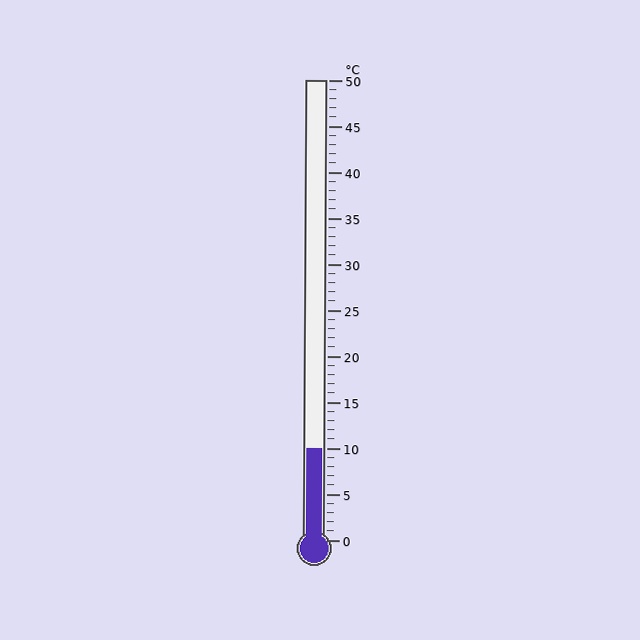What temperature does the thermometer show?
The thermometer shows approximately 10°C.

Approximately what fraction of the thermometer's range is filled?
The thermometer is filled to approximately 20% of its range.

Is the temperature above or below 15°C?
The temperature is below 15°C.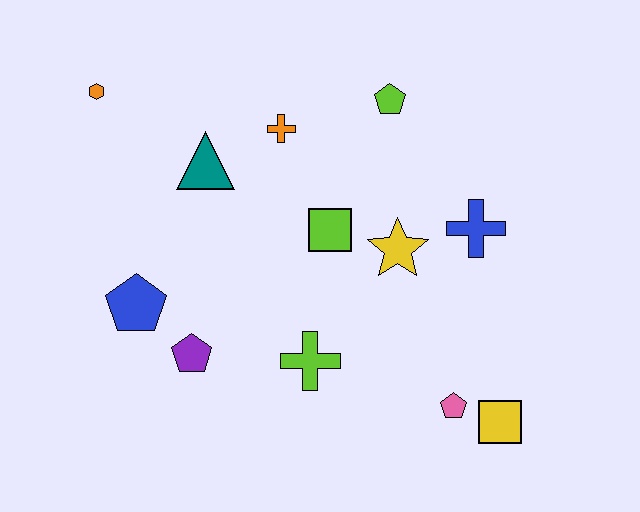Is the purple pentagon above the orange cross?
No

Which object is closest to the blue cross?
The yellow star is closest to the blue cross.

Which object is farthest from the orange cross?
The yellow square is farthest from the orange cross.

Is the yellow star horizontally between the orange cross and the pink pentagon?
Yes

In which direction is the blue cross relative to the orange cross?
The blue cross is to the right of the orange cross.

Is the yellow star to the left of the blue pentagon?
No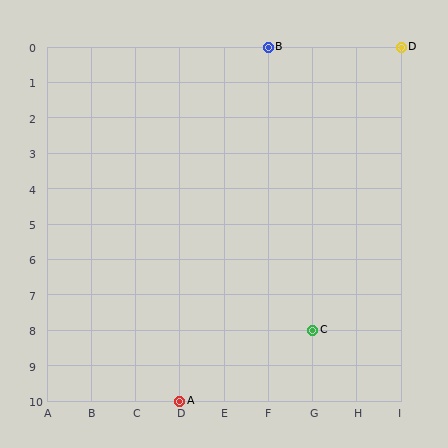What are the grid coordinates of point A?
Point A is at grid coordinates (D, 10).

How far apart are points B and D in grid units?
Points B and D are 3 columns apart.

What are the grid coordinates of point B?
Point B is at grid coordinates (F, 0).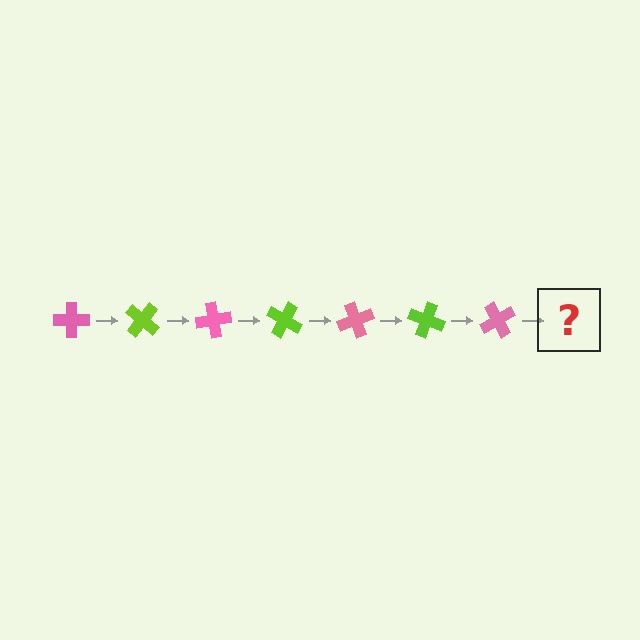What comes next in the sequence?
The next element should be a lime cross, rotated 280 degrees from the start.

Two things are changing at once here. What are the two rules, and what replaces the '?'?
The two rules are that it rotates 40 degrees each step and the color cycles through pink and lime. The '?' should be a lime cross, rotated 280 degrees from the start.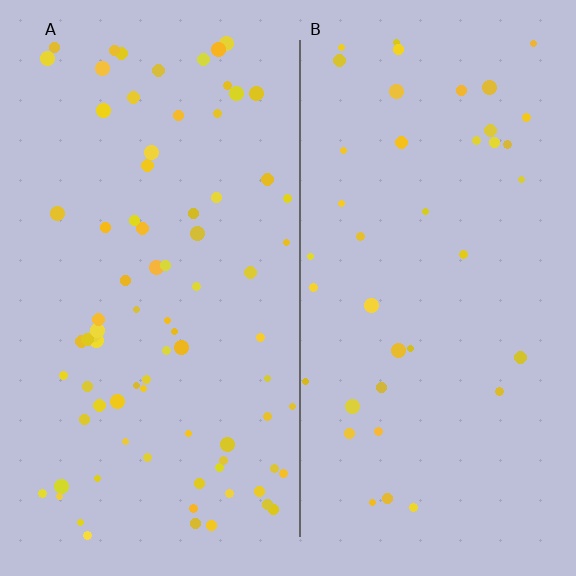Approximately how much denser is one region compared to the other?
Approximately 2.0× — region A over region B.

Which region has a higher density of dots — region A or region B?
A (the left).